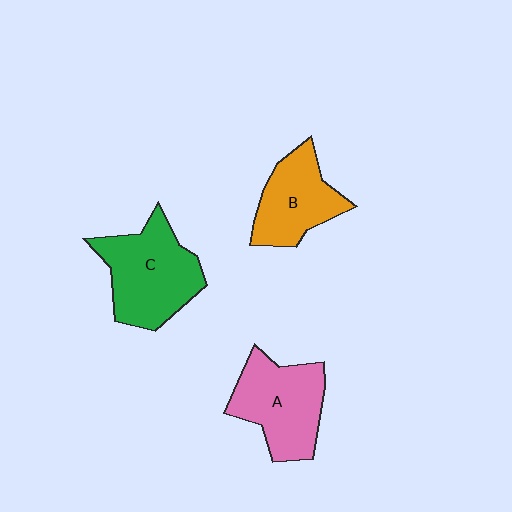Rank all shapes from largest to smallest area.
From largest to smallest: C (green), A (pink), B (orange).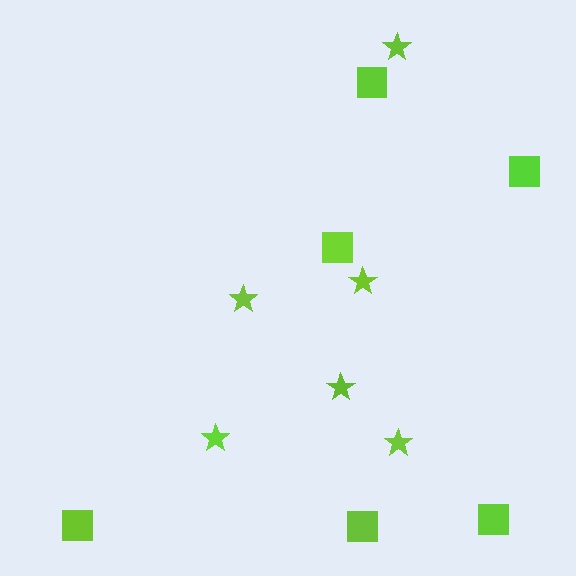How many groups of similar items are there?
There are 2 groups: one group of squares (6) and one group of stars (6).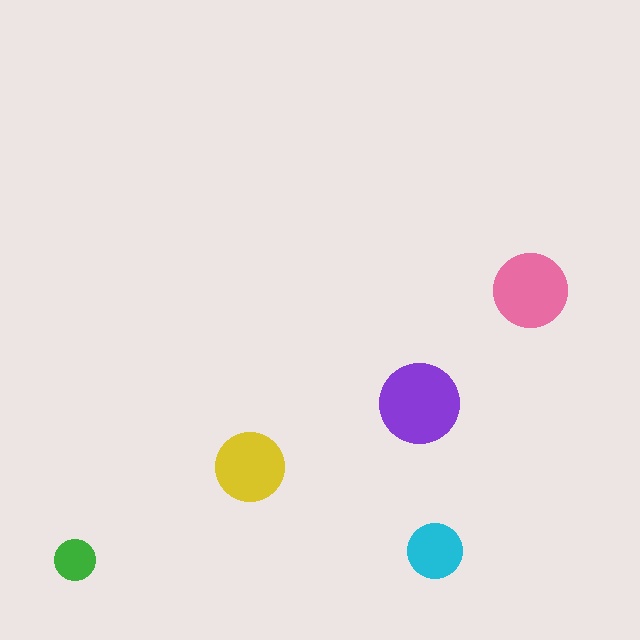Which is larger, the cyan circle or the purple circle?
The purple one.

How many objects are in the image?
There are 5 objects in the image.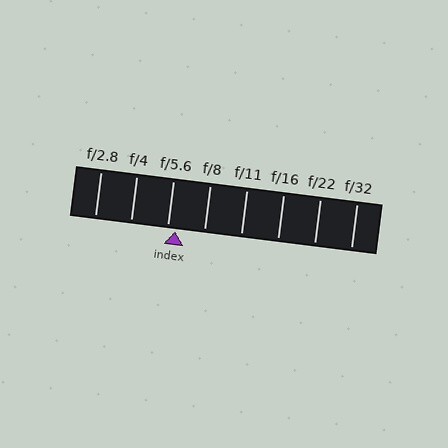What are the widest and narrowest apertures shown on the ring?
The widest aperture shown is f/2.8 and the narrowest is f/32.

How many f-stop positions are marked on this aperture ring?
There are 8 f-stop positions marked.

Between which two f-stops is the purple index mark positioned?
The index mark is between f/5.6 and f/8.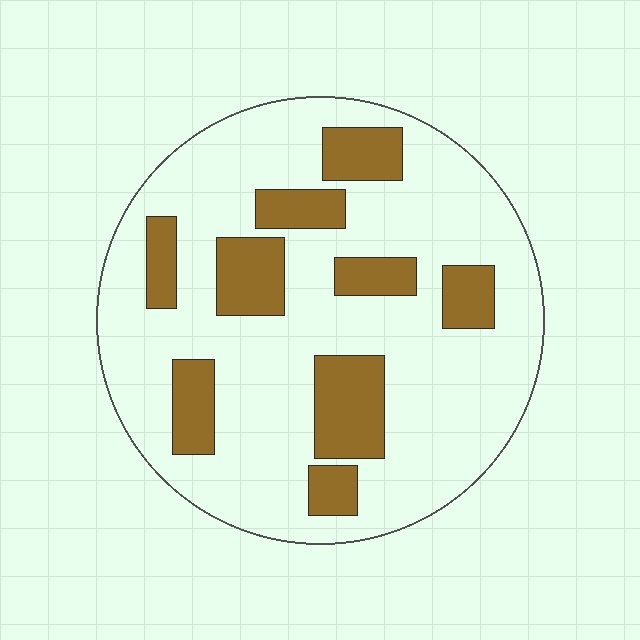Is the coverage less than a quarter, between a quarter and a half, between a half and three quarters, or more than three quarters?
Less than a quarter.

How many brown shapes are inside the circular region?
9.